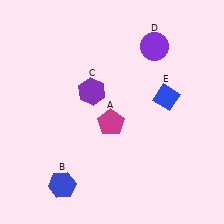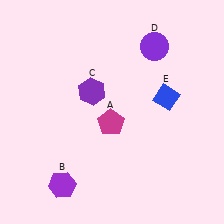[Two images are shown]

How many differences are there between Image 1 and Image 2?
There is 1 difference between the two images.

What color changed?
The hexagon (B) changed from blue in Image 1 to purple in Image 2.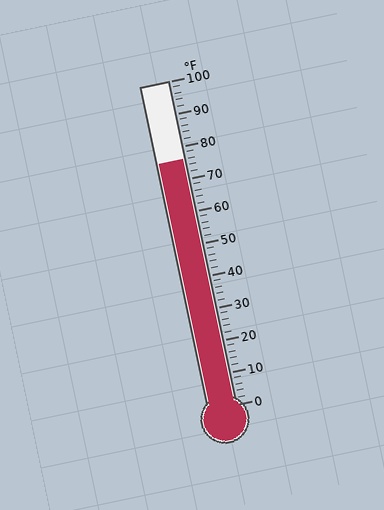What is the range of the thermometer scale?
The thermometer scale ranges from 0°F to 100°F.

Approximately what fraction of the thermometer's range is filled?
The thermometer is filled to approximately 75% of its range.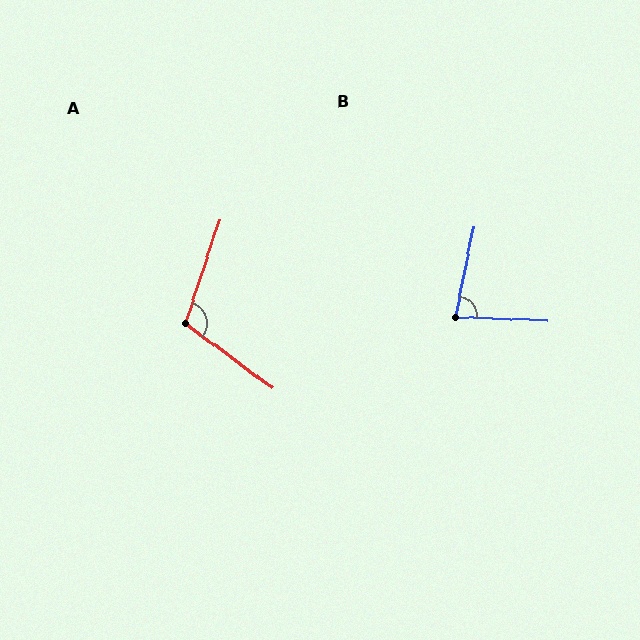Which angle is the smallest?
B, at approximately 81 degrees.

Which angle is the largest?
A, at approximately 109 degrees.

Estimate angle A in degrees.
Approximately 109 degrees.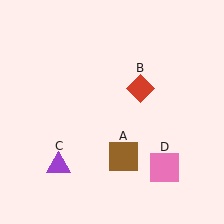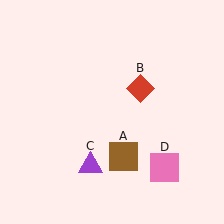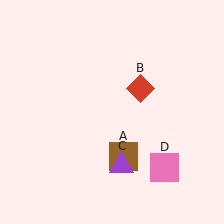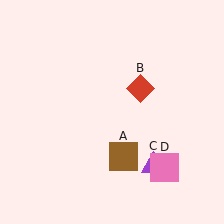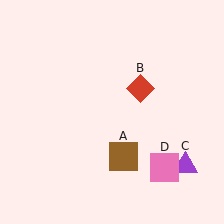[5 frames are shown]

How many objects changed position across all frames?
1 object changed position: purple triangle (object C).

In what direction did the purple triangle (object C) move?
The purple triangle (object C) moved right.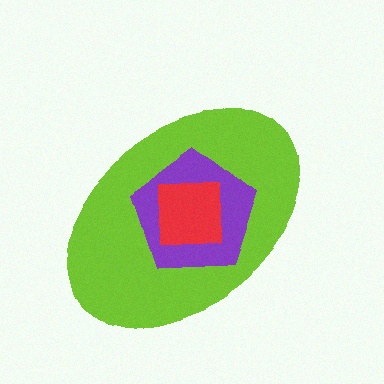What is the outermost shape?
The lime ellipse.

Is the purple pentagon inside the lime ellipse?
Yes.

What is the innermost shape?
The red square.